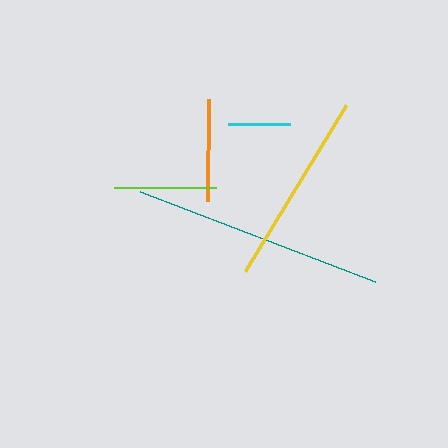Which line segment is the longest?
The teal line is the longest at approximately 252 pixels.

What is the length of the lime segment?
The lime segment is approximately 102 pixels long.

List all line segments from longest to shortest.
From longest to shortest: teal, yellow, orange, lime, cyan.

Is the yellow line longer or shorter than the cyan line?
The yellow line is longer than the cyan line.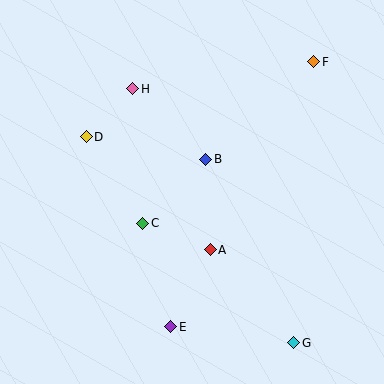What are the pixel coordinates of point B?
Point B is at (206, 159).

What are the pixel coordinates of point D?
Point D is at (86, 137).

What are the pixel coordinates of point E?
Point E is at (171, 327).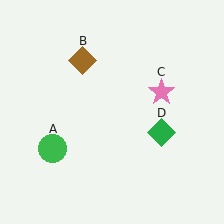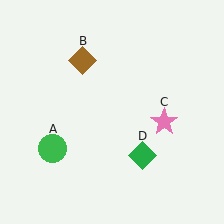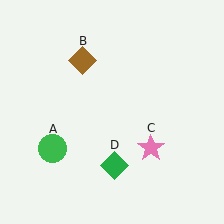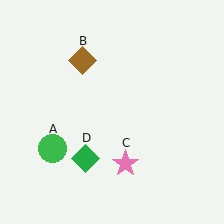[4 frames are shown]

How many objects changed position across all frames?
2 objects changed position: pink star (object C), green diamond (object D).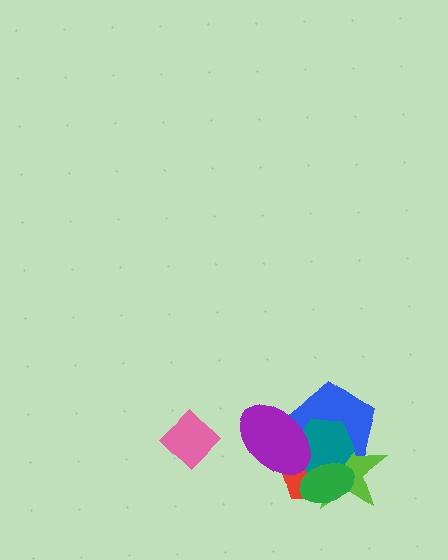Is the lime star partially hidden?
Yes, it is partially covered by another shape.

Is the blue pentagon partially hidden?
Yes, it is partially covered by another shape.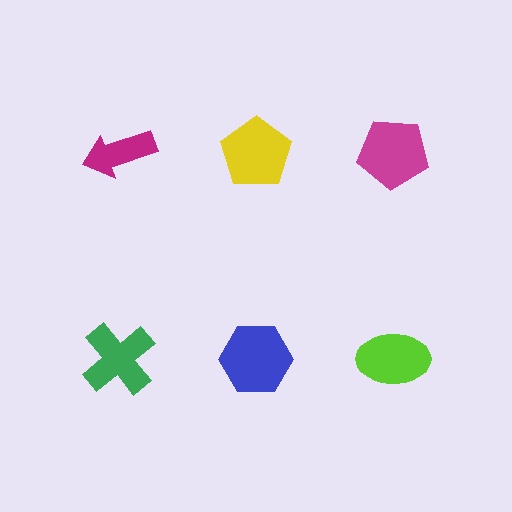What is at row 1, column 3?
A magenta pentagon.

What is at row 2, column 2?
A blue hexagon.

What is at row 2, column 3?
A lime ellipse.